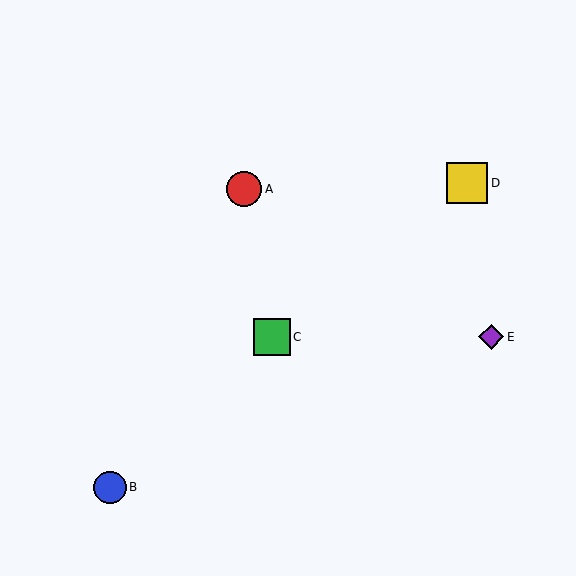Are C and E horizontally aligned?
Yes, both are at y≈337.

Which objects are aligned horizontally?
Objects C, E are aligned horizontally.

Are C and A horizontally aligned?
No, C is at y≈337 and A is at y≈189.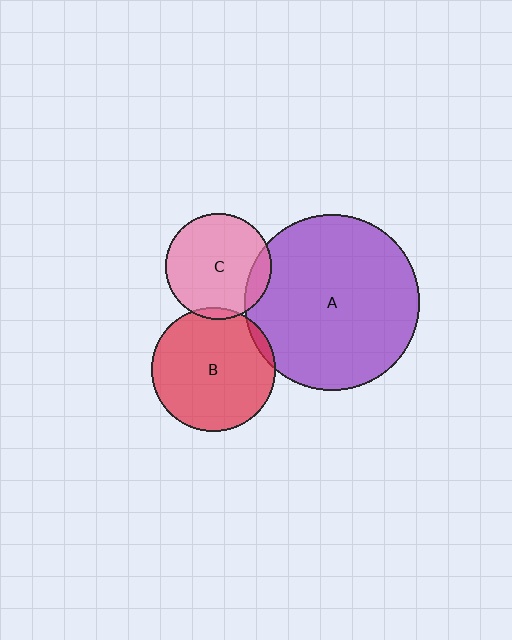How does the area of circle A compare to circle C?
Approximately 2.7 times.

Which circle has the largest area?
Circle A (purple).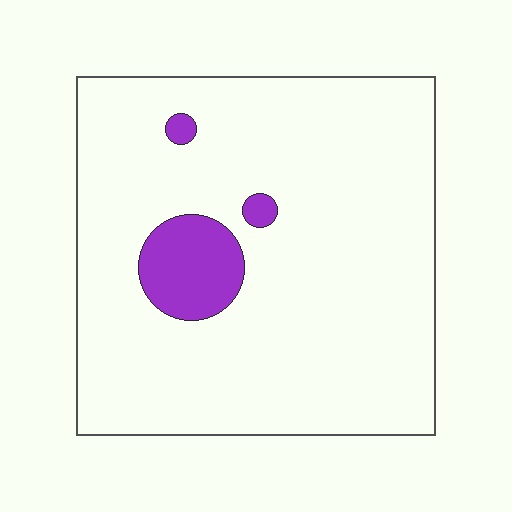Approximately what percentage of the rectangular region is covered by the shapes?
Approximately 10%.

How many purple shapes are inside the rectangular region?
3.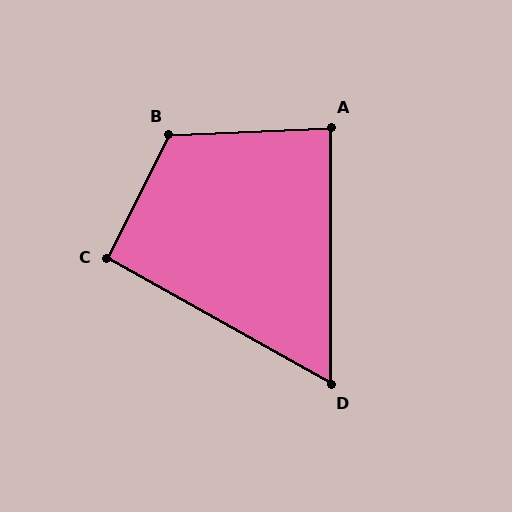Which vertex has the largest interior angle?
B, at approximately 119 degrees.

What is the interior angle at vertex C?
Approximately 93 degrees (approximately right).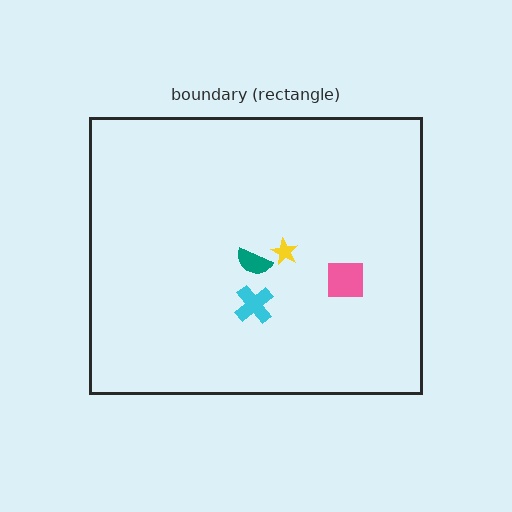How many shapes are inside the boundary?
4 inside, 0 outside.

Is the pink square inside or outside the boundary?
Inside.